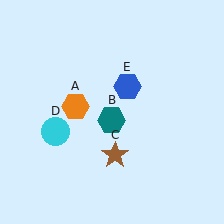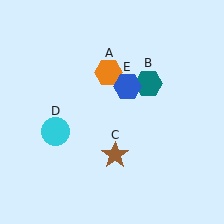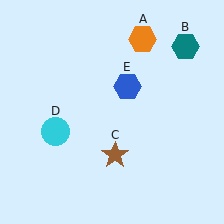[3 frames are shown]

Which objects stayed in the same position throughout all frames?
Brown star (object C) and cyan circle (object D) and blue hexagon (object E) remained stationary.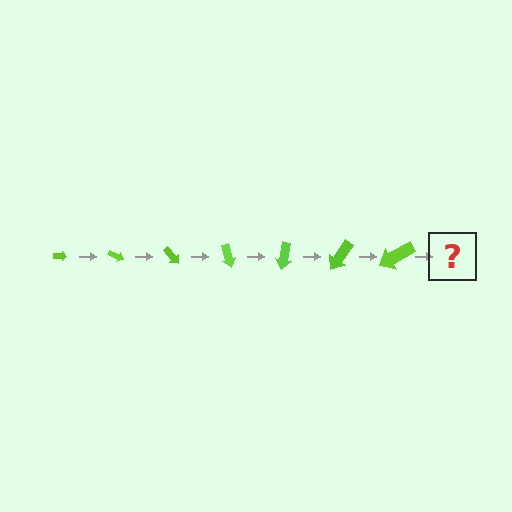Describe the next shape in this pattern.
It should be an arrow, larger than the previous one and rotated 175 degrees from the start.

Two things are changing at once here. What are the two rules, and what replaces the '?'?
The two rules are that the arrow grows larger each step and it rotates 25 degrees each step. The '?' should be an arrow, larger than the previous one and rotated 175 degrees from the start.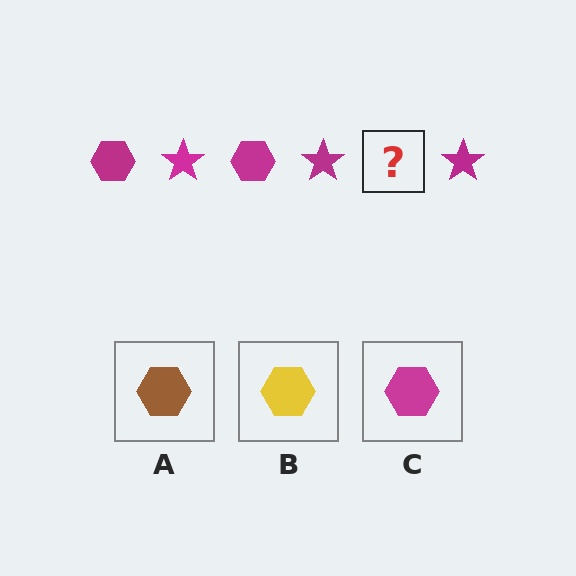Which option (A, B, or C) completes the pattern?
C.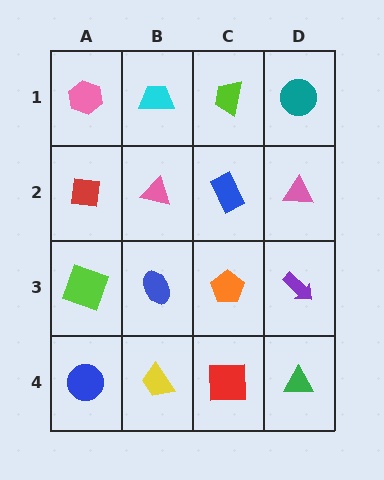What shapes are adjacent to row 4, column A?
A lime square (row 3, column A), a yellow trapezoid (row 4, column B).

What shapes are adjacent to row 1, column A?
A red square (row 2, column A), a cyan trapezoid (row 1, column B).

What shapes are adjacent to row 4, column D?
A purple arrow (row 3, column D), a red square (row 4, column C).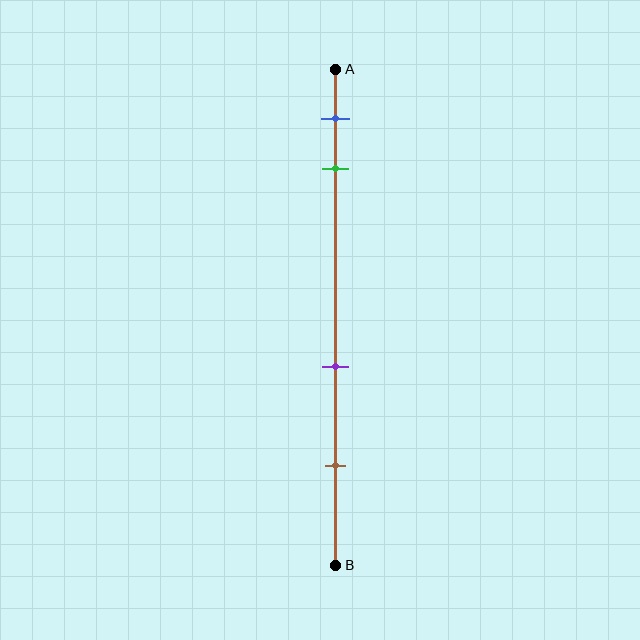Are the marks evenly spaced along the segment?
No, the marks are not evenly spaced.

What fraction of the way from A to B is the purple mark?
The purple mark is approximately 60% (0.6) of the way from A to B.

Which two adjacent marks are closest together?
The blue and green marks are the closest adjacent pair.